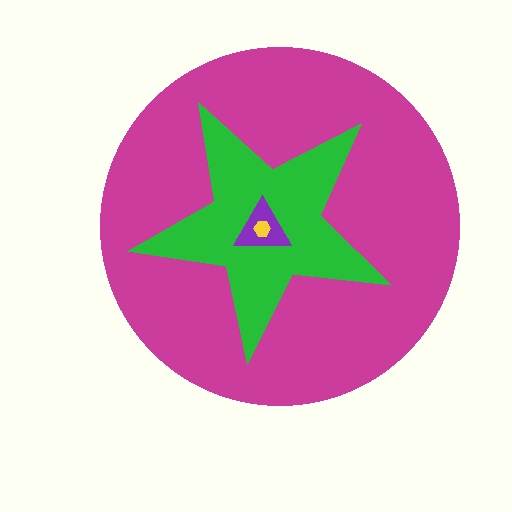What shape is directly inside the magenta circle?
The green star.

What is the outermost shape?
The magenta circle.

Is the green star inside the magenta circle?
Yes.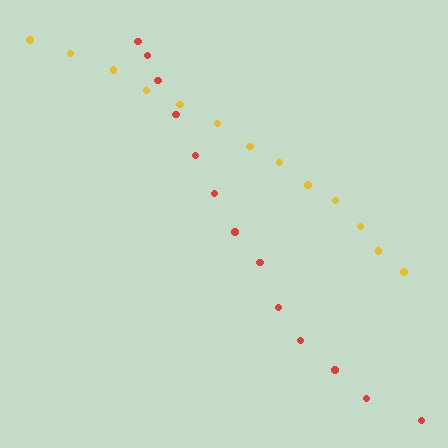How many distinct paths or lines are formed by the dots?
There are 2 distinct paths.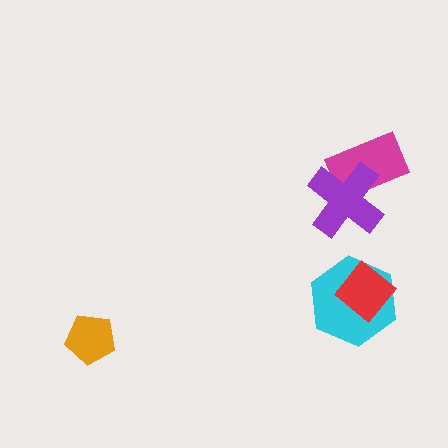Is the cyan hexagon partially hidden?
Yes, it is partially covered by another shape.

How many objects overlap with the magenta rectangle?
1 object overlaps with the magenta rectangle.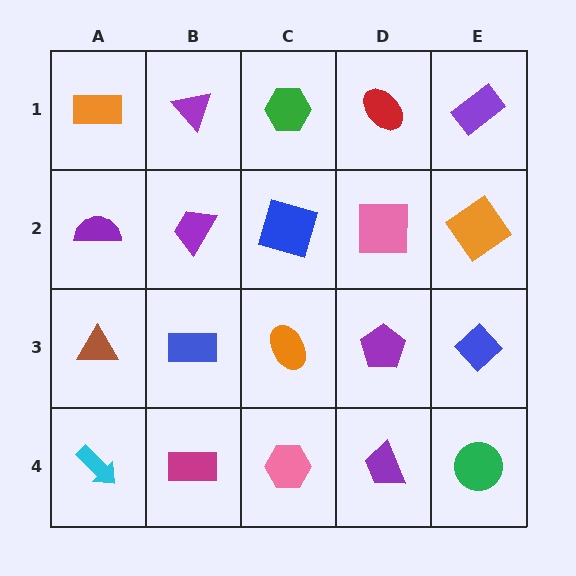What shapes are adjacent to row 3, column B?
A purple trapezoid (row 2, column B), a magenta rectangle (row 4, column B), a brown triangle (row 3, column A), an orange ellipse (row 3, column C).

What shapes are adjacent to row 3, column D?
A pink square (row 2, column D), a purple trapezoid (row 4, column D), an orange ellipse (row 3, column C), a blue diamond (row 3, column E).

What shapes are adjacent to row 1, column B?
A purple trapezoid (row 2, column B), an orange rectangle (row 1, column A), a green hexagon (row 1, column C).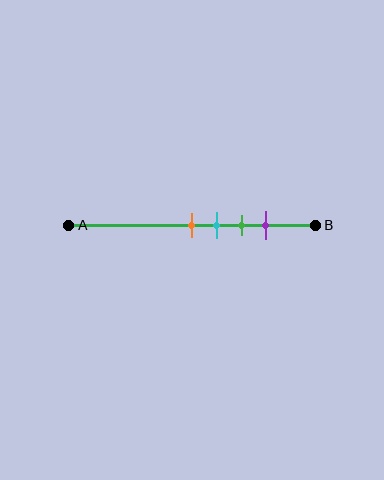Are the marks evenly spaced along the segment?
Yes, the marks are approximately evenly spaced.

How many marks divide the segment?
There are 4 marks dividing the segment.